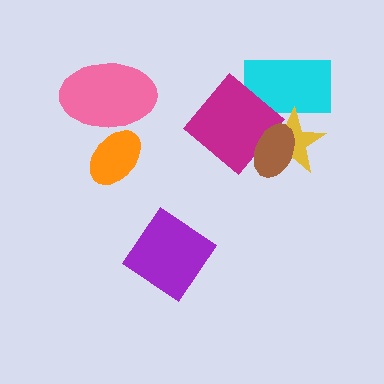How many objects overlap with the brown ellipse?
2 objects overlap with the brown ellipse.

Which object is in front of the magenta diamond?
The brown ellipse is in front of the magenta diamond.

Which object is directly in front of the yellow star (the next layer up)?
The magenta diamond is directly in front of the yellow star.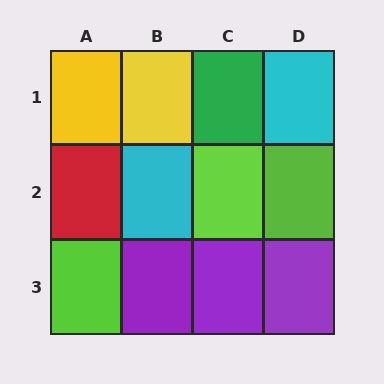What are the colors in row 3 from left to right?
Lime, purple, purple, purple.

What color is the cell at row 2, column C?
Lime.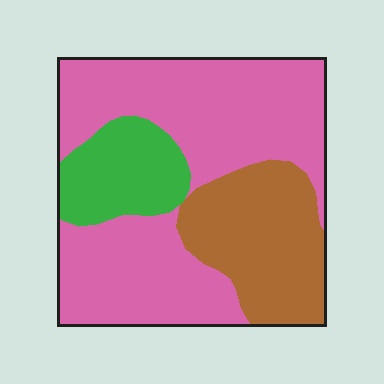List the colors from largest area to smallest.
From largest to smallest: pink, brown, green.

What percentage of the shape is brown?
Brown covers about 25% of the shape.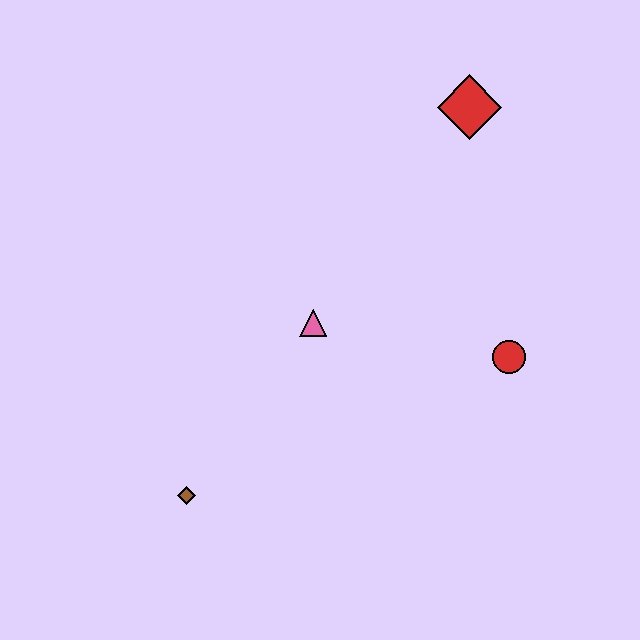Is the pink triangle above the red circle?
Yes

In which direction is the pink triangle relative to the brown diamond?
The pink triangle is above the brown diamond.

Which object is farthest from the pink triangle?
The red diamond is farthest from the pink triangle.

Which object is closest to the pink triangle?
The red circle is closest to the pink triangle.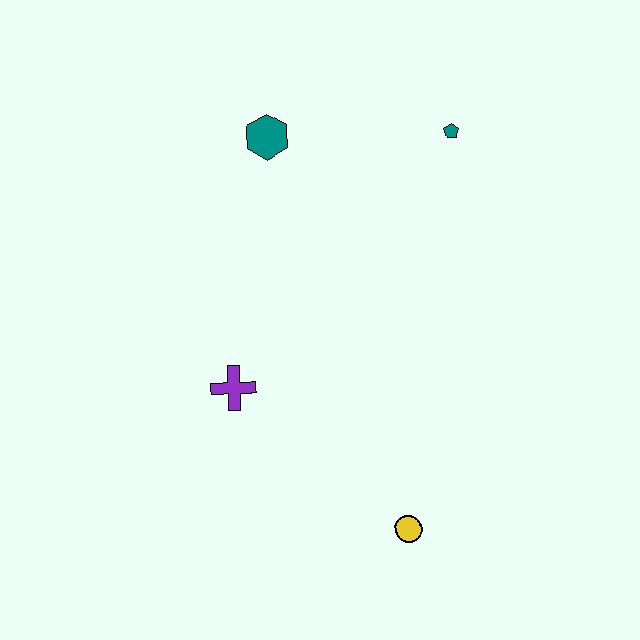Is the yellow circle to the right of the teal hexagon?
Yes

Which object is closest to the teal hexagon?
The teal pentagon is closest to the teal hexagon.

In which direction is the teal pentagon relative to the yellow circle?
The teal pentagon is above the yellow circle.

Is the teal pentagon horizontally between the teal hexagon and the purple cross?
No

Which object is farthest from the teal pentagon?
The yellow circle is farthest from the teal pentagon.